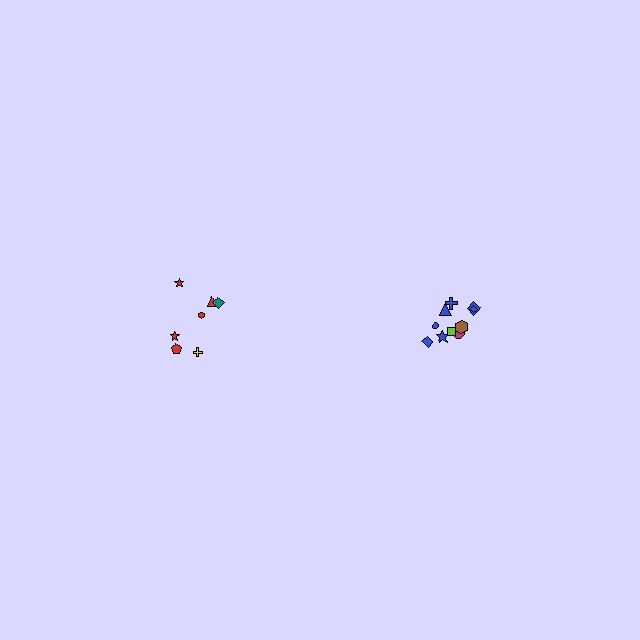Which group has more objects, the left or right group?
The right group.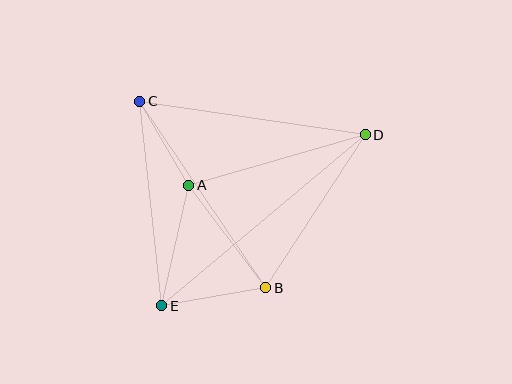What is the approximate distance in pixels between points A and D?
The distance between A and D is approximately 184 pixels.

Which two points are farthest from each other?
Points D and E are farthest from each other.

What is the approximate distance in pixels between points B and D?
The distance between B and D is approximately 183 pixels.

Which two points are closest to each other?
Points A and C are closest to each other.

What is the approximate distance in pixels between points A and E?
The distance between A and E is approximately 123 pixels.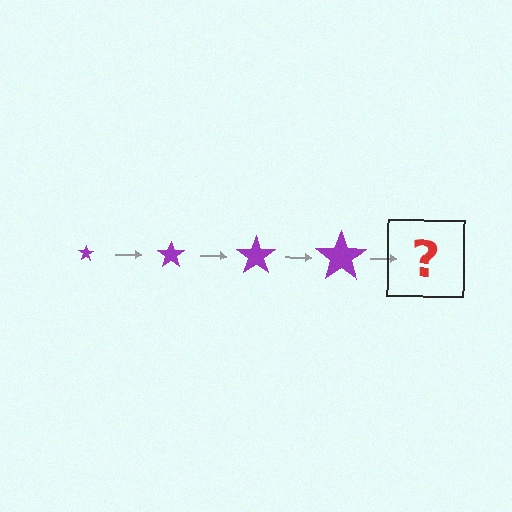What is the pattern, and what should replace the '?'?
The pattern is that the star gets progressively larger each step. The '?' should be a purple star, larger than the previous one.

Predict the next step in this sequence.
The next step is a purple star, larger than the previous one.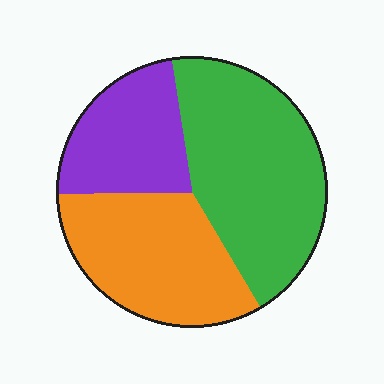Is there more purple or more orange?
Orange.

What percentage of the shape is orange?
Orange takes up between a sixth and a third of the shape.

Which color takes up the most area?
Green, at roughly 45%.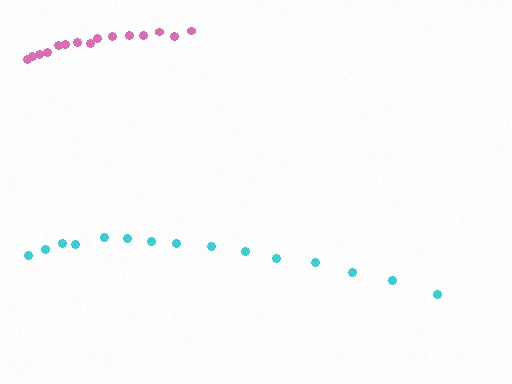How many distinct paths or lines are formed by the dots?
There are 2 distinct paths.